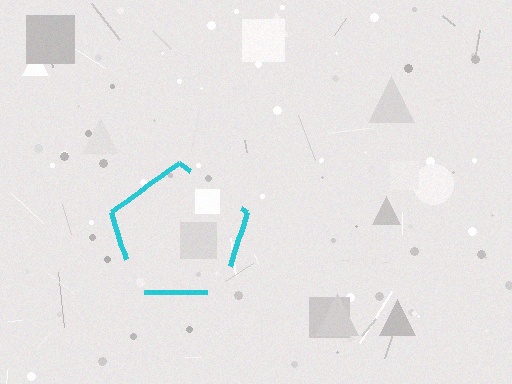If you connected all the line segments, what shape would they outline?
They would outline a pentagon.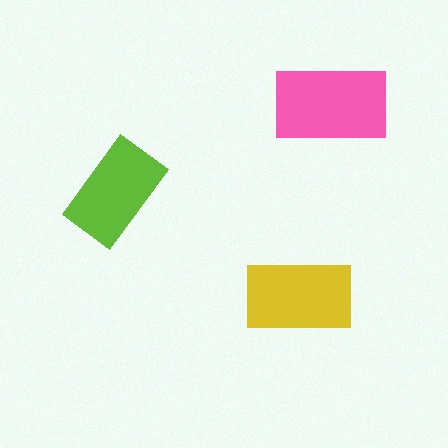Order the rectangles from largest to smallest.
the pink one, the yellow one, the lime one.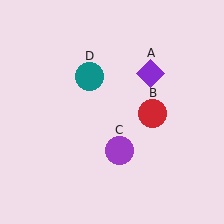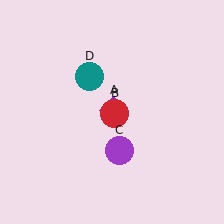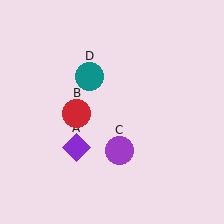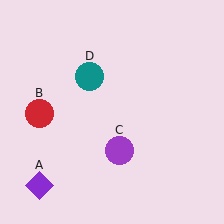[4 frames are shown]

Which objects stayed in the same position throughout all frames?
Purple circle (object C) and teal circle (object D) remained stationary.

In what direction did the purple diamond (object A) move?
The purple diamond (object A) moved down and to the left.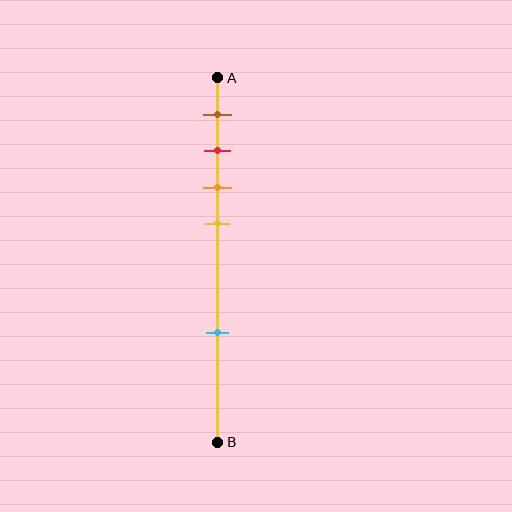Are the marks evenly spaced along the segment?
No, the marks are not evenly spaced.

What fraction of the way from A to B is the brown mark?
The brown mark is approximately 10% (0.1) of the way from A to B.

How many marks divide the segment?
There are 5 marks dividing the segment.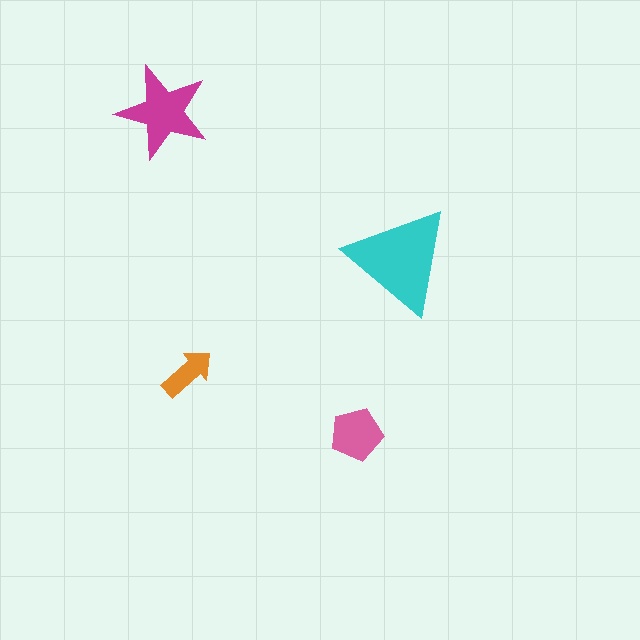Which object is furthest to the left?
The magenta star is leftmost.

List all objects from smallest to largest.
The orange arrow, the pink pentagon, the magenta star, the cyan triangle.